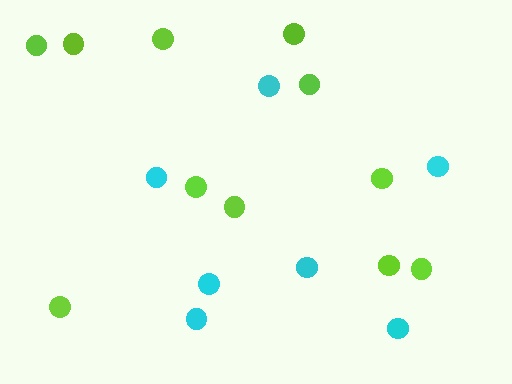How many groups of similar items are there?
There are 2 groups: one group of lime circles (11) and one group of cyan circles (7).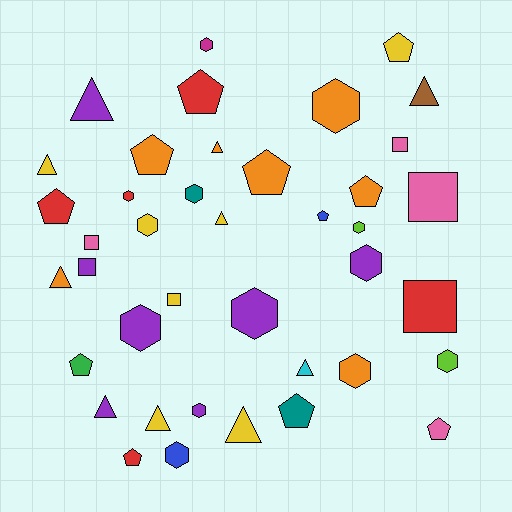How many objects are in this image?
There are 40 objects.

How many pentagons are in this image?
There are 11 pentagons.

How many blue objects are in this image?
There are 2 blue objects.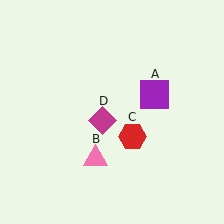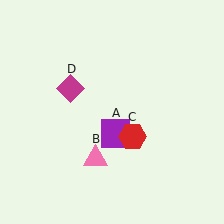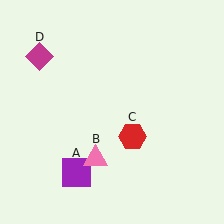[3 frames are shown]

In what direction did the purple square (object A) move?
The purple square (object A) moved down and to the left.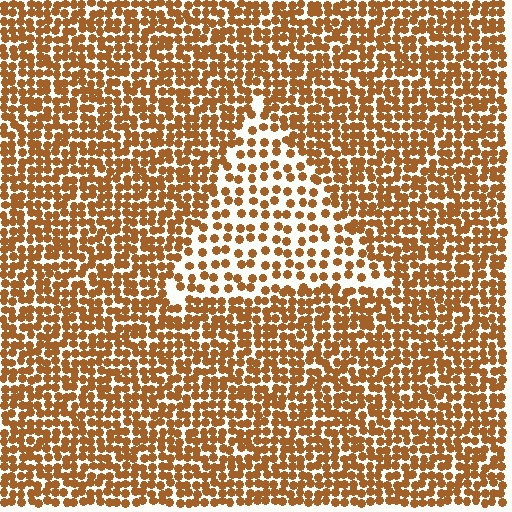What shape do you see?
I see a triangle.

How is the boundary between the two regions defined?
The boundary is defined by a change in element density (approximately 2.0x ratio). All elements are the same color, size, and shape.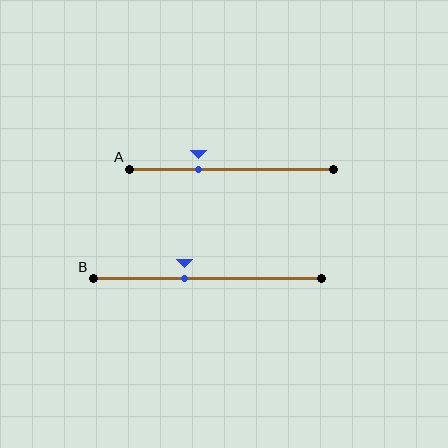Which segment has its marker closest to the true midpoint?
Segment B has its marker closest to the true midpoint.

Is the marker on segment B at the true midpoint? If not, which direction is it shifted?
No, the marker on segment B is shifted to the left by about 10% of the segment length.